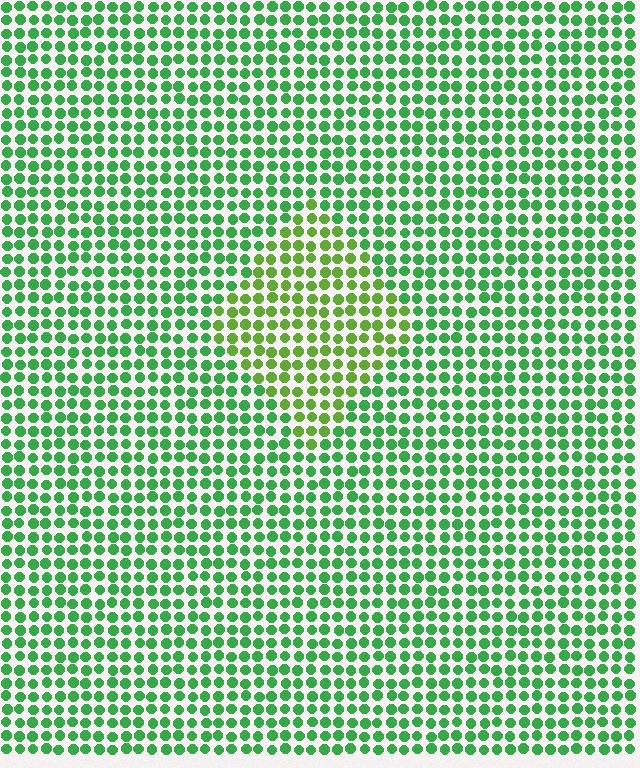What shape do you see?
I see a diamond.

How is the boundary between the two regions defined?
The boundary is defined purely by a slight shift in hue (about 33 degrees). Spacing, size, and orientation are identical on both sides.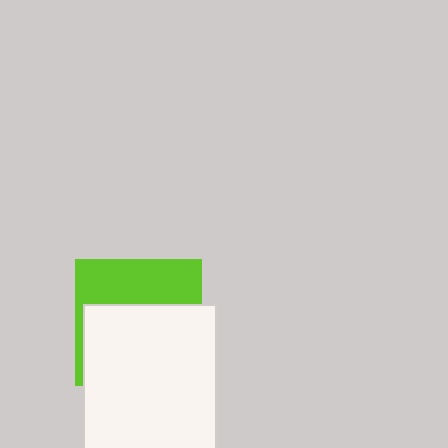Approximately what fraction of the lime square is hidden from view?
Roughly 61% of the lime square is hidden behind the white rectangle.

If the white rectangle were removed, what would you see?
You would see the complete lime square.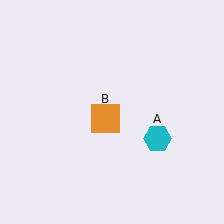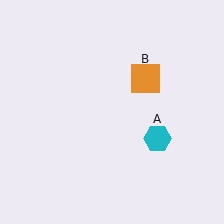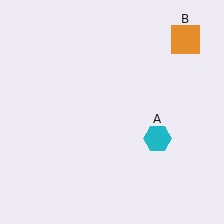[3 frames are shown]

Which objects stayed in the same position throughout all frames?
Cyan hexagon (object A) remained stationary.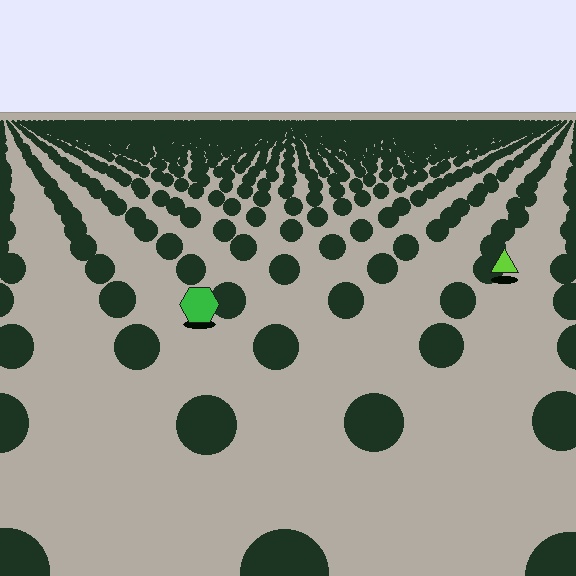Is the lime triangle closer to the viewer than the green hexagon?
No. The green hexagon is closer — you can tell from the texture gradient: the ground texture is coarser near it.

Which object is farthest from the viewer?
The lime triangle is farthest from the viewer. It appears smaller and the ground texture around it is denser.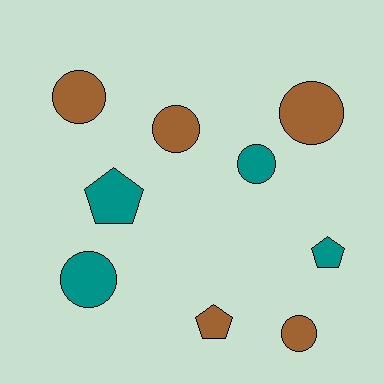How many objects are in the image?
There are 9 objects.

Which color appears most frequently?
Brown, with 5 objects.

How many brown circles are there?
There are 4 brown circles.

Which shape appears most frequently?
Circle, with 6 objects.